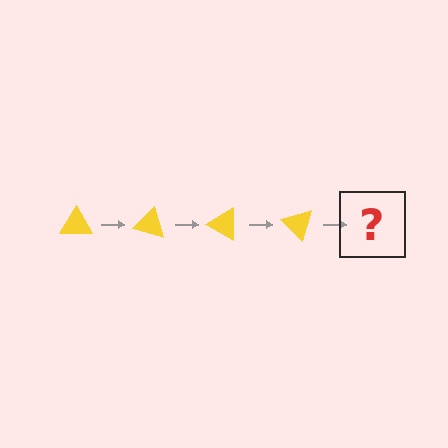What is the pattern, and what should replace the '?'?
The pattern is that the triangle rotates 15 degrees each step. The '?' should be a yellow triangle rotated 60 degrees.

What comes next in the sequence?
The next element should be a yellow triangle rotated 60 degrees.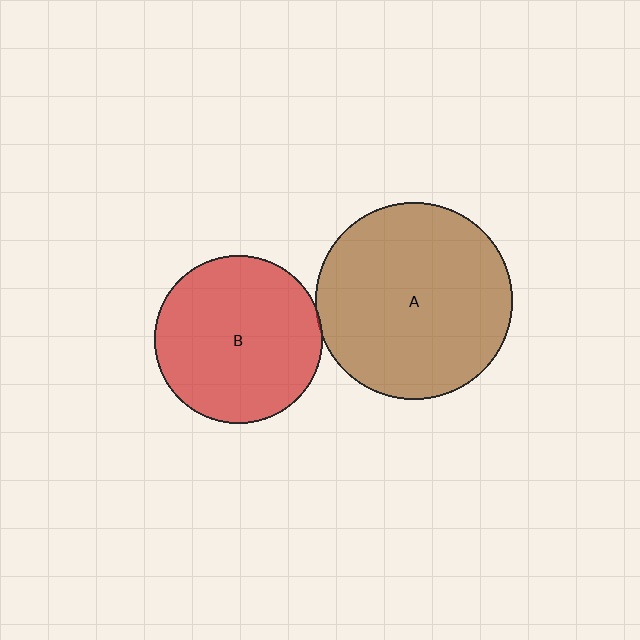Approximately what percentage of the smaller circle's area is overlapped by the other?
Approximately 5%.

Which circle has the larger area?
Circle A (brown).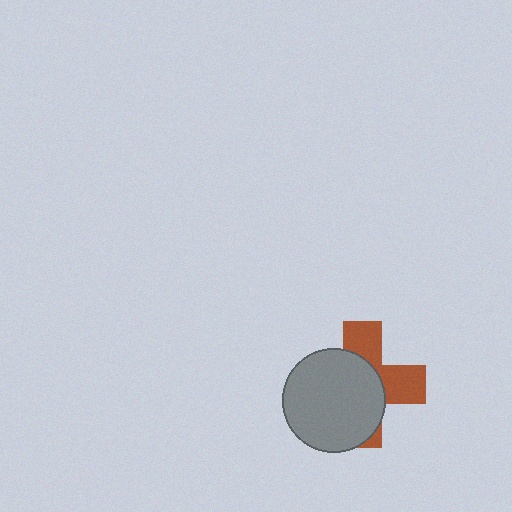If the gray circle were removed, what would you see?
You would see the complete brown cross.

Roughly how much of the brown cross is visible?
A small part of it is visible (roughly 40%).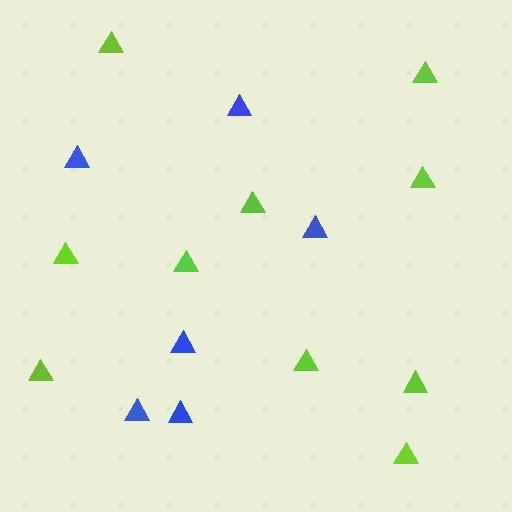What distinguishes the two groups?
There are 2 groups: one group of lime triangles (10) and one group of blue triangles (6).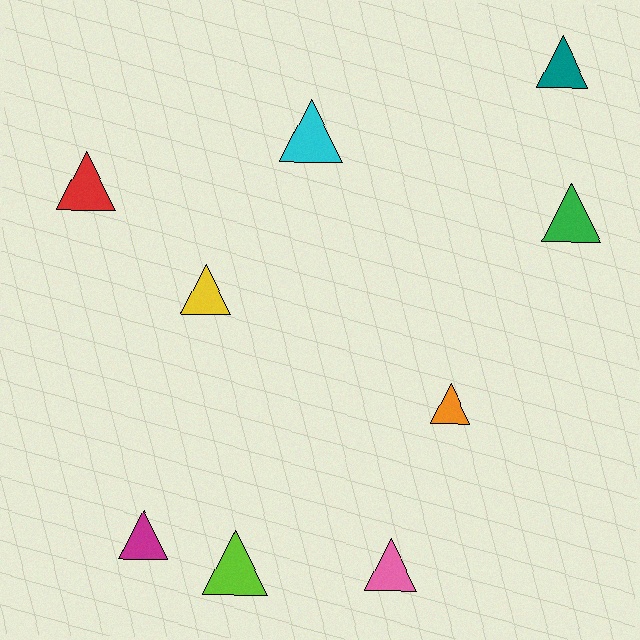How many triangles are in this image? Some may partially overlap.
There are 9 triangles.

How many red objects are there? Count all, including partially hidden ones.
There is 1 red object.